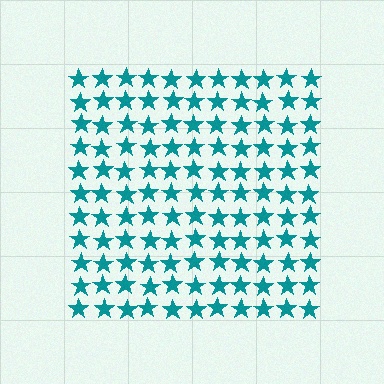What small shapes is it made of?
It is made of small stars.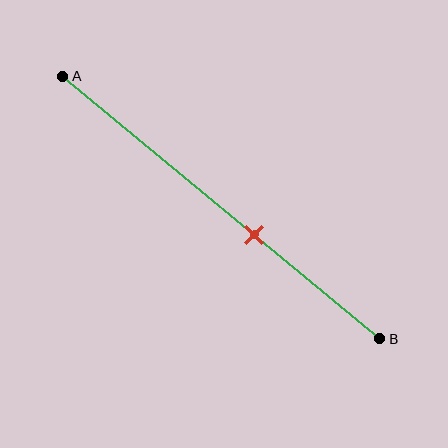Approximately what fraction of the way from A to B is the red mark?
The red mark is approximately 60% of the way from A to B.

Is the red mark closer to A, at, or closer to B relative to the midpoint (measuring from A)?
The red mark is closer to point B than the midpoint of segment AB.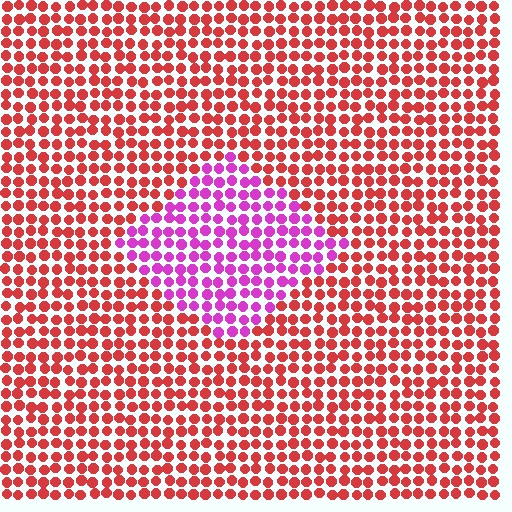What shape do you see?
I see a diamond.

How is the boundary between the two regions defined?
The boundary is defined purely by a slight shift in hue (about 54 degrees). Spacing, size, and orientation are identical on both sides.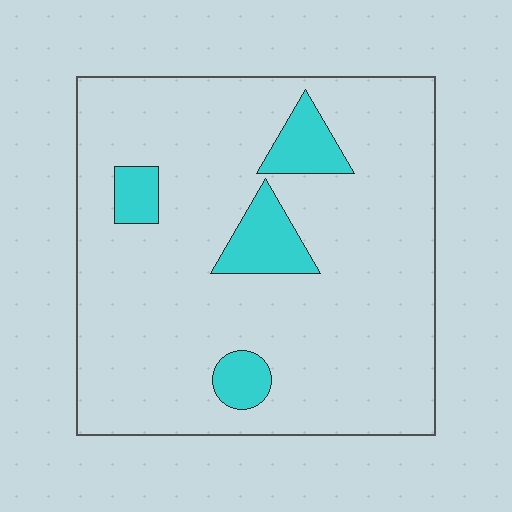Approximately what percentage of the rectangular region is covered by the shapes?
Approximately 10%.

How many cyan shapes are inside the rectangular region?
4.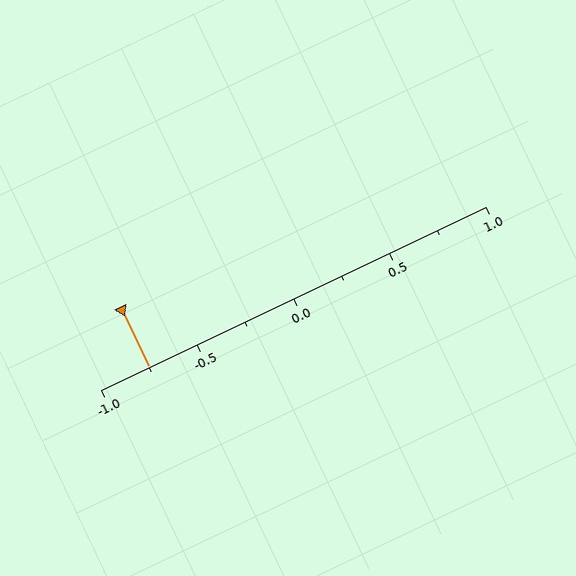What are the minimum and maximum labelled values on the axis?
The axis runs from -1.0 to 1.0.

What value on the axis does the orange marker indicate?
The marker indicates approximately -0.75.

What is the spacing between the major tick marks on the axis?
The major ticks are spaced 0.5 apart.